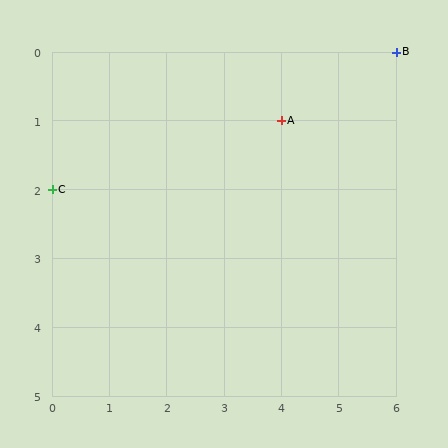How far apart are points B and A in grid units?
Points B and A are 2 columns and 1 row apart (about 2.2 grid units diagonally).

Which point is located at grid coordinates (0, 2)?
Point C is at (0, 2).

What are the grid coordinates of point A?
Point A is at grid coordinates (4, 1).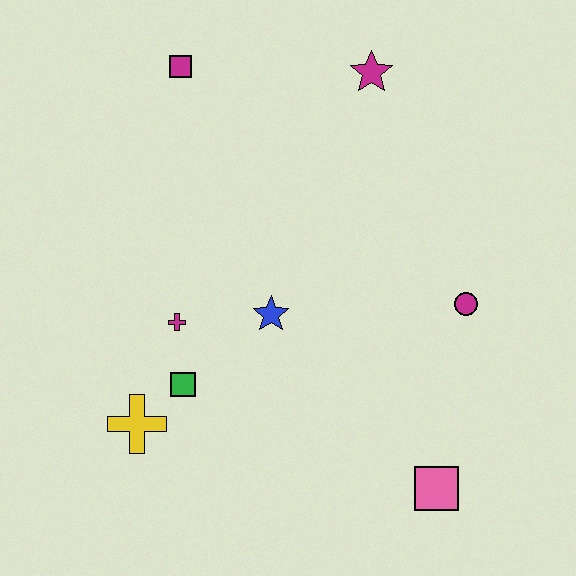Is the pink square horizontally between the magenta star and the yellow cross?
No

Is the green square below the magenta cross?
Yes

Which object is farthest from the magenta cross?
The magenta star is farthest from the magenta cross.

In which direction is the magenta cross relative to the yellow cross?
The magenta cross is above the yellow cross.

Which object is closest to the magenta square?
The magenta star is closest to the magenta square.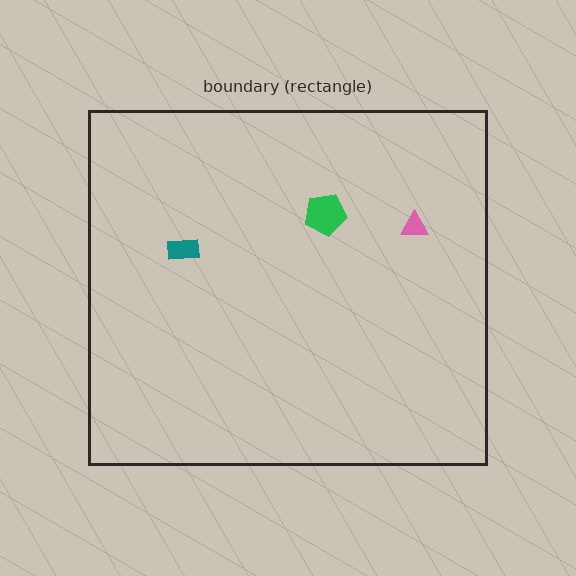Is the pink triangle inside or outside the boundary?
Inside.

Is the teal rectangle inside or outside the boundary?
Inside.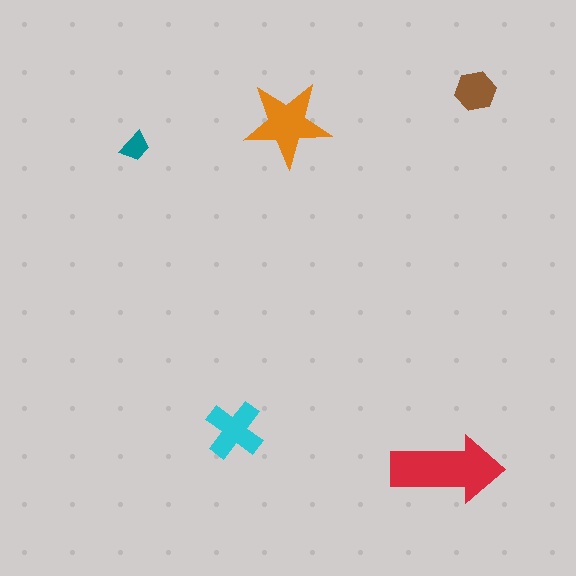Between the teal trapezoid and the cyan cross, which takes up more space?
The cyan cross.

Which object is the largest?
The red arrow.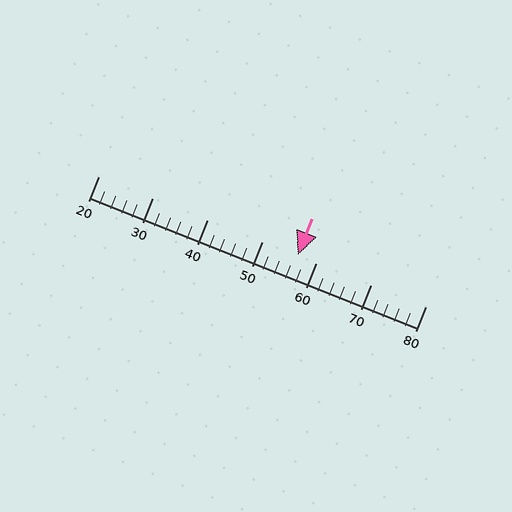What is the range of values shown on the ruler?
The ruler shows values from 20 to 80.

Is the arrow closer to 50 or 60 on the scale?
The arrow is closer to 60.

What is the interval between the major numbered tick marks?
The major tick marks are spaced 10 units apart.